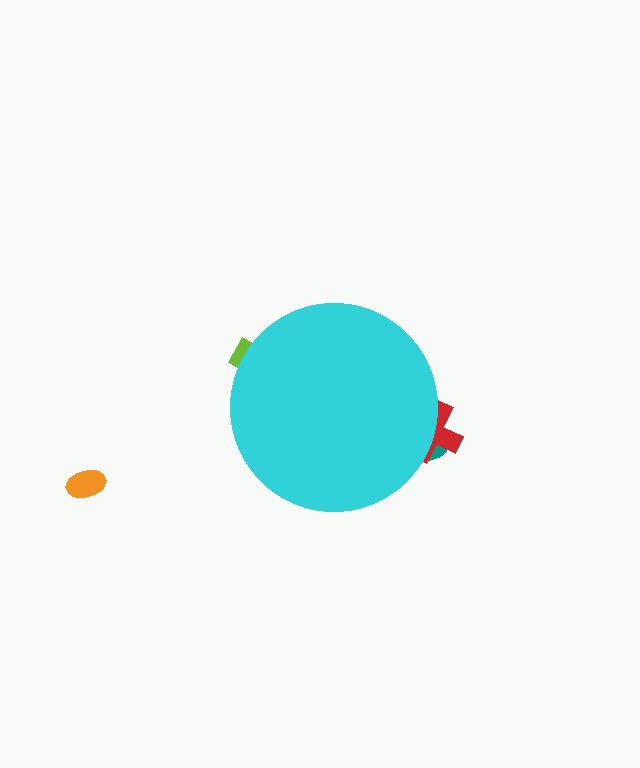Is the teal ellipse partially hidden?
Yes, the teal ellipse is partially hidden behind the cyan circle.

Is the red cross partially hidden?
Yes, the red cross is partially hidden behind the cyan circle.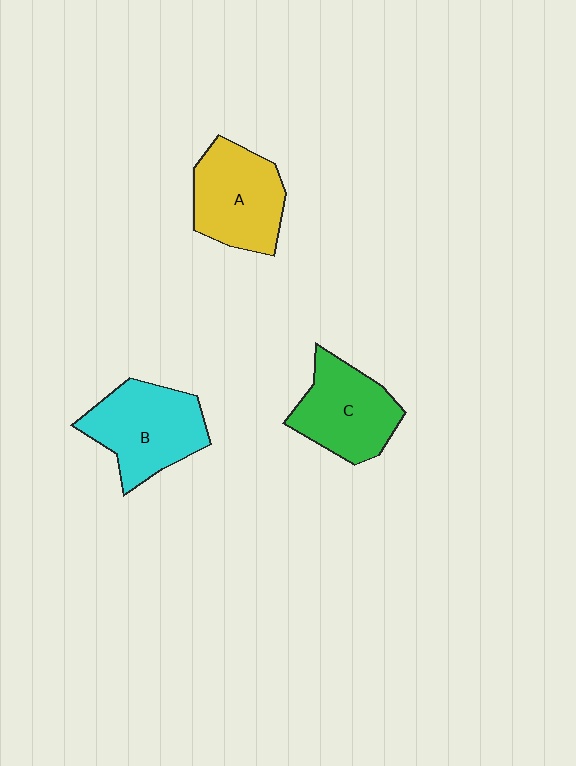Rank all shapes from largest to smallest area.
From largest to smallest: B (cyan), A (yellow), C (green).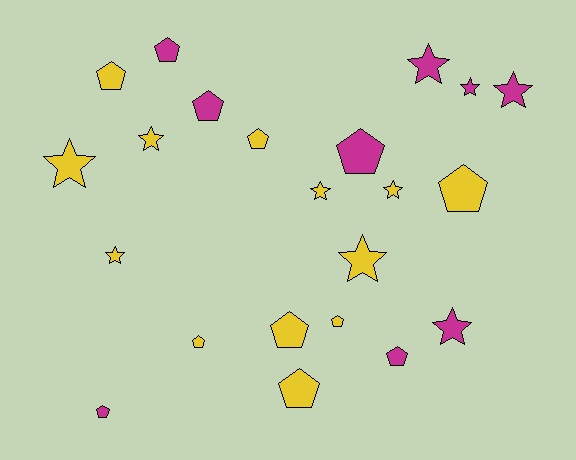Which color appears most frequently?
Yellow, with 13 objects.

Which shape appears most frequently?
Pentagon, with 12 objects.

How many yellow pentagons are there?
There are 7 yellow pentagons.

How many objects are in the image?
There are 22 objects.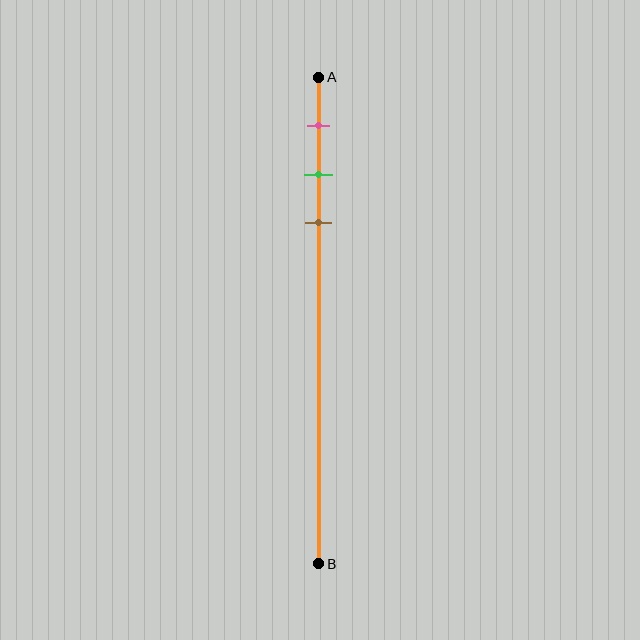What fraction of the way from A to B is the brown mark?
The brown mark is approximately 30% (0.3) of the way from A to B.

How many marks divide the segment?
There are 3 marks dividing the segment.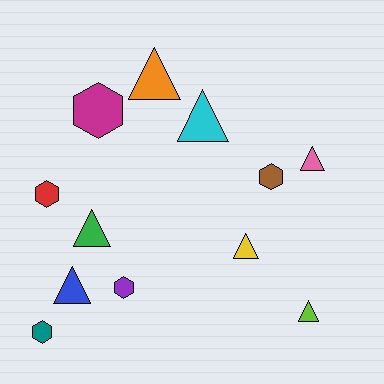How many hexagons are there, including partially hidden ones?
There are 5 hexagons.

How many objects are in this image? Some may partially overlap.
There are 12 objects.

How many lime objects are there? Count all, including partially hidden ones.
There is 1 lime object.